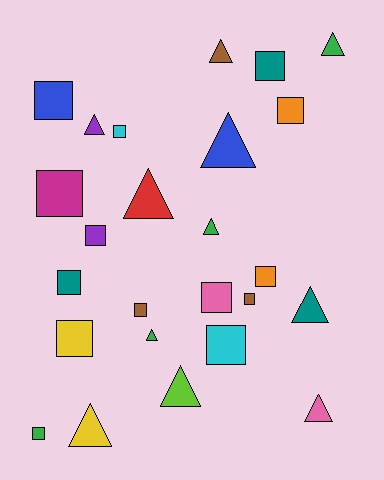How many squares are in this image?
There are 14 squares.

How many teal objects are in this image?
There are 3 teal objects.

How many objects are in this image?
There are 25 objects.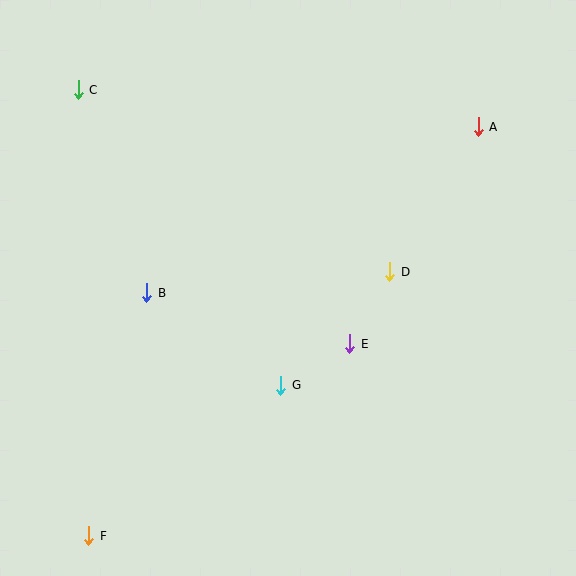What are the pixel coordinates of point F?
Point F is at (89, 536).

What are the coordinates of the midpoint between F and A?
The midpoint between F and A is at (284, 331).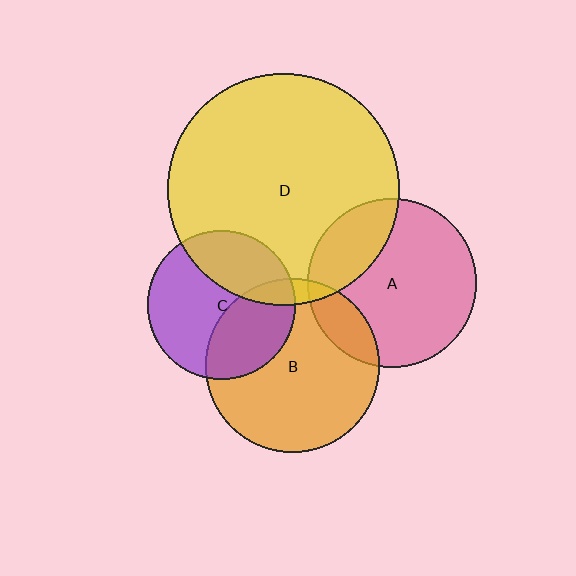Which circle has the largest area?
Circle D (yellow).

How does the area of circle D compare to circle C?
Approximately 2.4 times.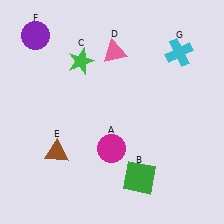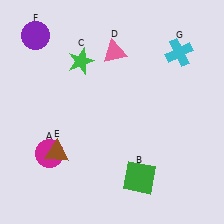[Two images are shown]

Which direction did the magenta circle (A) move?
The magenta circle (A) moved left.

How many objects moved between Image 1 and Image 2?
1 object moved between the two images.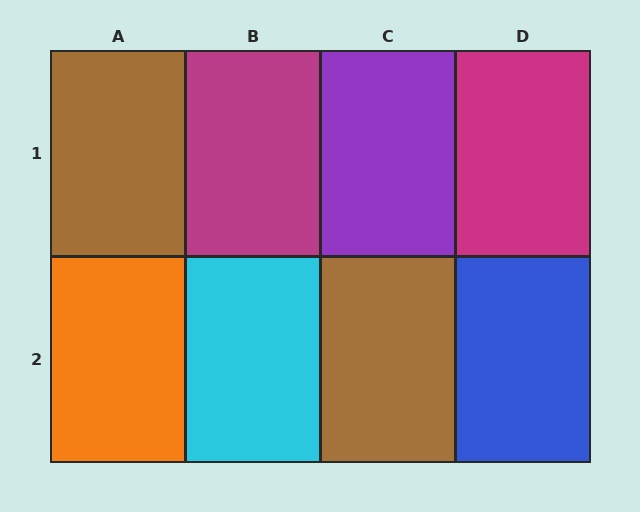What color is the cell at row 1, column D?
Magenta.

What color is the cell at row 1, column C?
Purple.